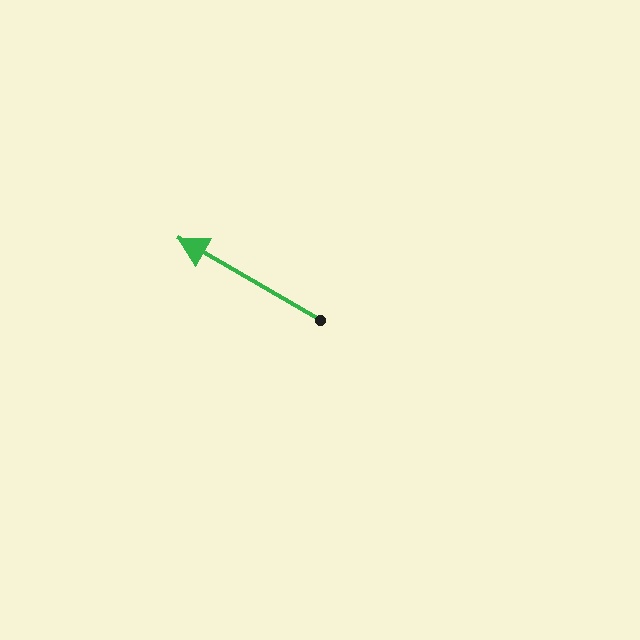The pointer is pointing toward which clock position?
Roughly 10 o'clock.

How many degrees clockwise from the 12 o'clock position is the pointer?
Approximately 300 degrees.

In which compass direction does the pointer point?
Northwest.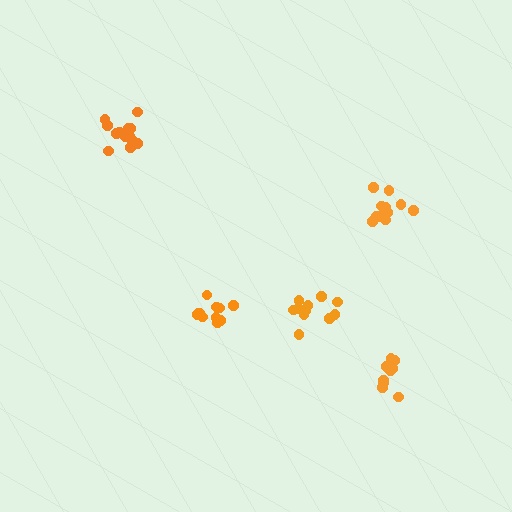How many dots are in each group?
Group 1: 12 dots, Group 2: 11 dots, Group 3: 9 dots, Group 4: 14 dots, Group 5: 11 dots (57 total).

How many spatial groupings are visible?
There are 5 spatial groupings.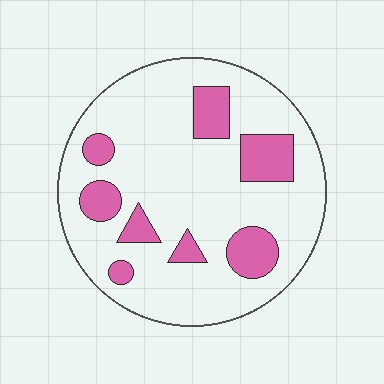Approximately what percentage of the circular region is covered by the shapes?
Approximately 20%.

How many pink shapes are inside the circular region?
8.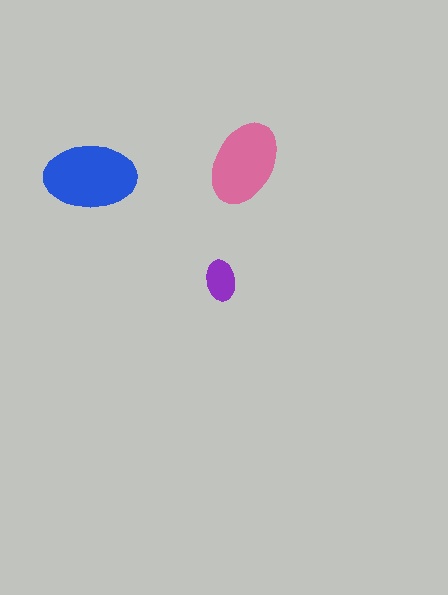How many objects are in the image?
There are 3 objects in the image.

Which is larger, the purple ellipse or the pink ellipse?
The pink one.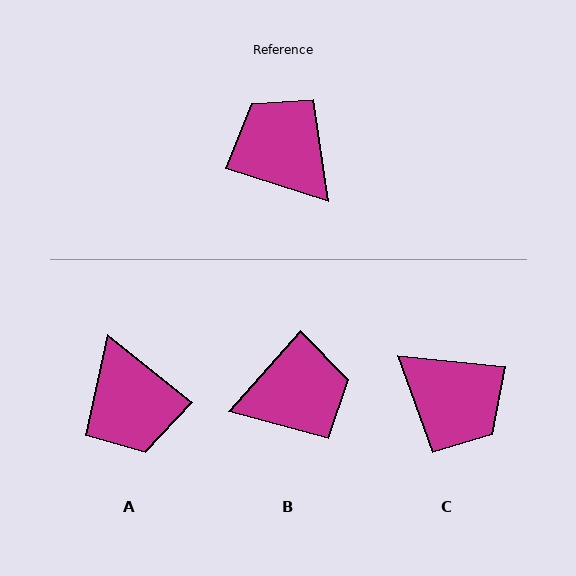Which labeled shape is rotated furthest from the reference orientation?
C, about 168 degrees away.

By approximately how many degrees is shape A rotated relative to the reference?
Approximately 160 degrees counter-clockwise.